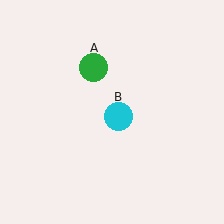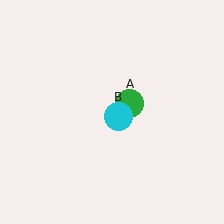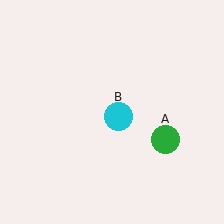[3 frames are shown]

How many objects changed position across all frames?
1 object changed position: green circle (object A).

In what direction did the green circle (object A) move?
The green circle (object A) moved down and to the right.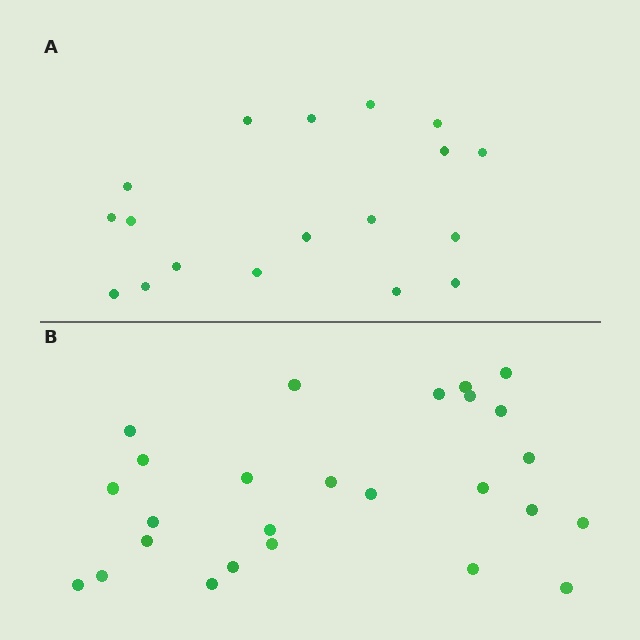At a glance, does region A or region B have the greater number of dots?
Region B (the bottom region) has more dots.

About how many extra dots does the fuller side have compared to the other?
Region B has roughly 8 or so more dots than region A.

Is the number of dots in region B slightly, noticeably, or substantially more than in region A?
Region B has noticeably more, but not dramatically so. The ratio is roughly 1.4 to 1.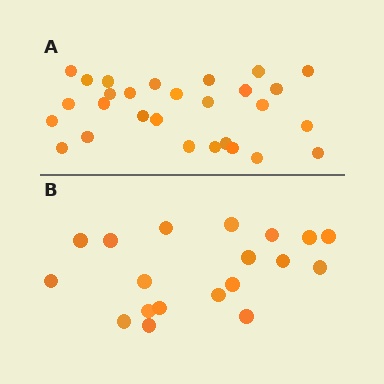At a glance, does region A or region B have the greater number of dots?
Region A (the top region) has more dots.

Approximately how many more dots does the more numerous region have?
Region A has roughly 8 or so more dots than region B.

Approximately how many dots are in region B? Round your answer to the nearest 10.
About 20 dots. (The exact count is 19, which rounds to 20.)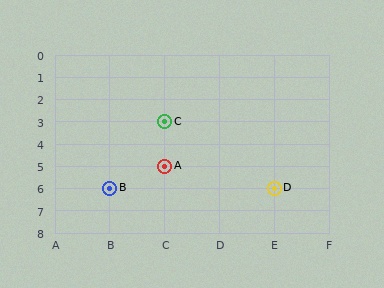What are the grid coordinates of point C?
Point C is at grid coordinates (C, 3).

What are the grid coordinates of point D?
Point D is at grid coordinates (E, 6).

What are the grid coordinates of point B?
Point B is at grid coordinates (B, 6).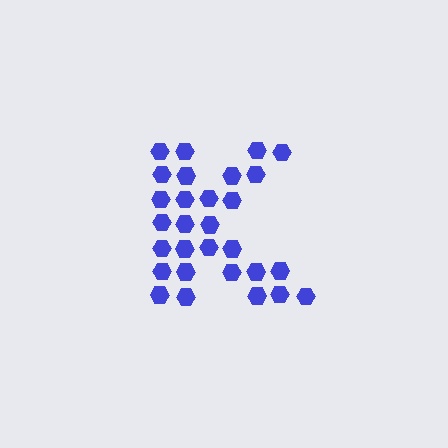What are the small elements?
The small elements are hexagons.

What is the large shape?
The large shape is the letter K.